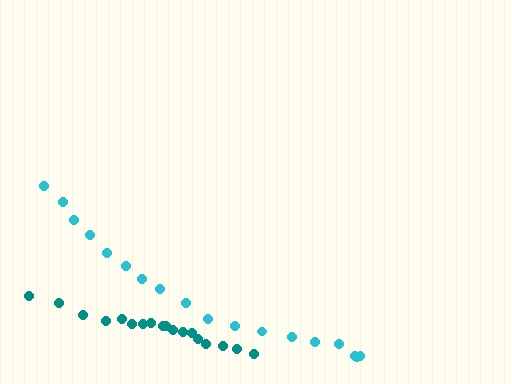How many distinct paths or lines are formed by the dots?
There are 2 distinct paths.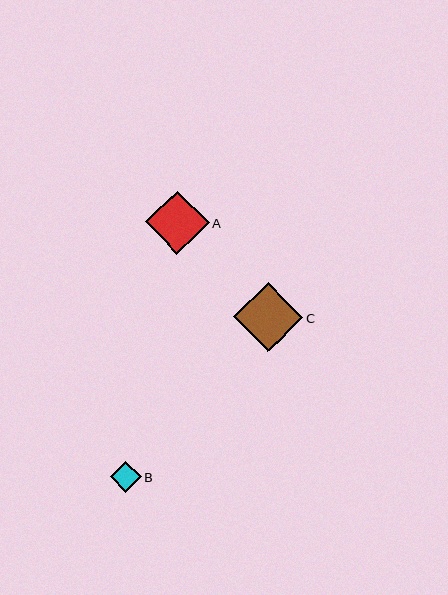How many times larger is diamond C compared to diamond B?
Diamond C is approximately 2.2 times the size of diamond B.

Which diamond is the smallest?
Diamond B is the smallest with a size of approximately 31 pixels.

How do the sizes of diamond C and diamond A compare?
Diamond C and diamond A are approximately the same size.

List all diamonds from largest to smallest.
From largest to smallest: C, A, B.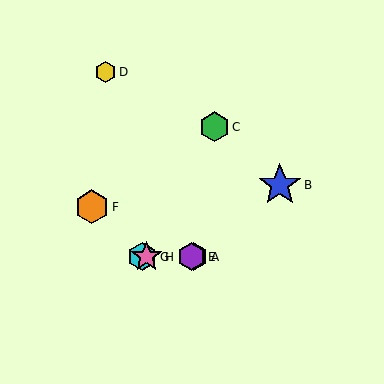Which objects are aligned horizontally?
Objects A, E, G, H are aligned horizontally.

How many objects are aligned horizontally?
4 objects (A, E, G, H) are aligned horizontally.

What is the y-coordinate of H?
Object H is at y≈257.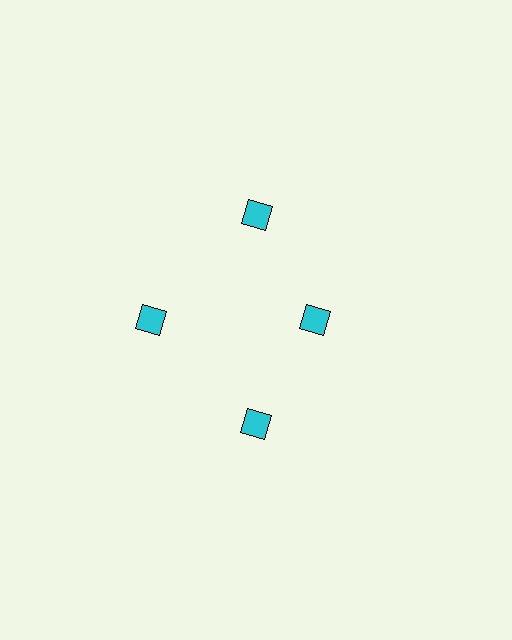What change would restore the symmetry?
The symmetry would be restored by moving it outward, back onto the ring so that all 4 diamonds sit at equal angles and equal distance from the center.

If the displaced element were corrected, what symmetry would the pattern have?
It would have 4-fold rotational symmetry — the pattern would map onto itself every 90 degrees.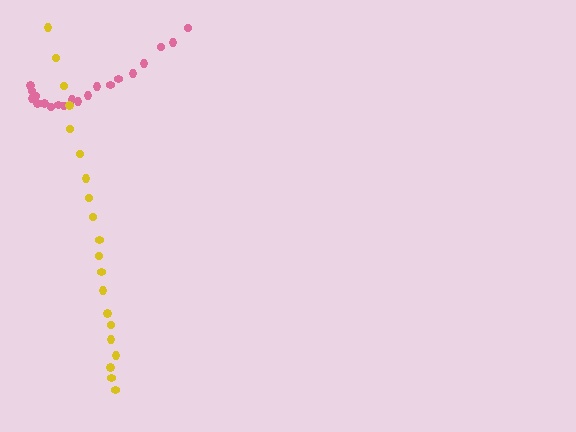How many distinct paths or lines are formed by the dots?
There are 2 distinct paths.